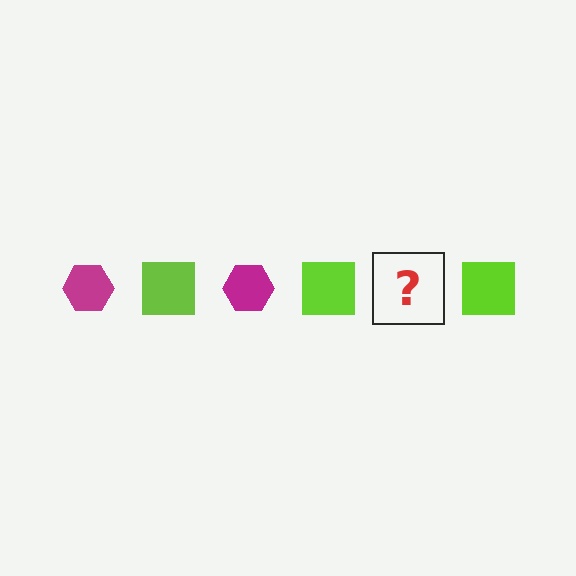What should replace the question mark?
The question mark should be replaced with a magenta hexagon.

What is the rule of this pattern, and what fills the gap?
The rule is that the pattern alternates between magenta hexagon and lime square. The gap should be filled with a magenta hexagon.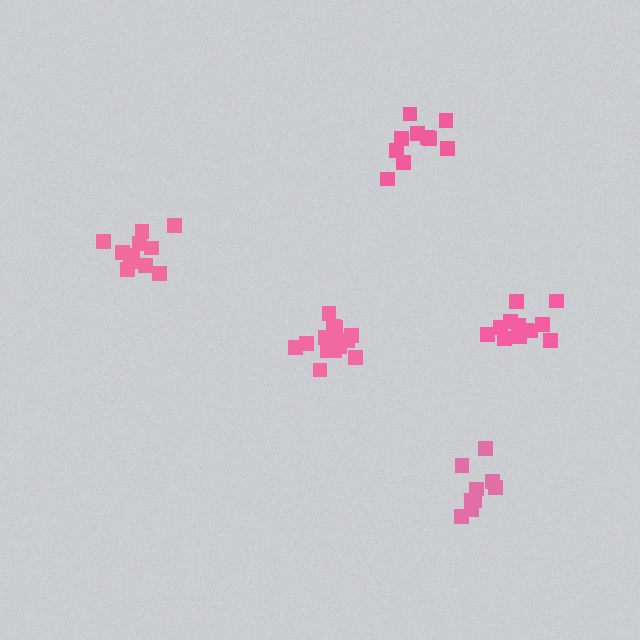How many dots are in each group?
Group 1: 14 dots, Group 2: 9 dots, Group 3: 10 dots, Group 4: 12 dots, Group 5: 14 dots (59 total).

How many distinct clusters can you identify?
There are 5 distinct clusters.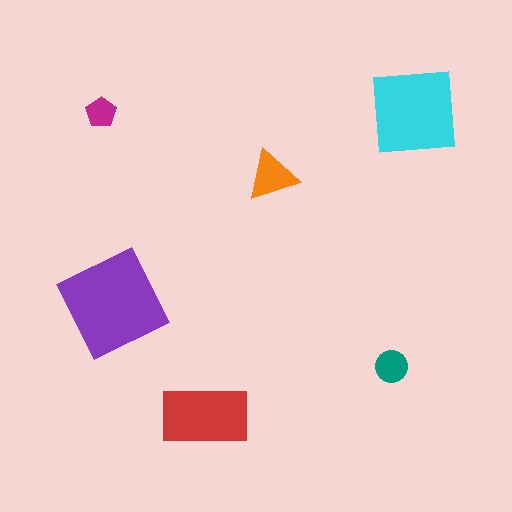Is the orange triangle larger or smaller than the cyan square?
Smaller.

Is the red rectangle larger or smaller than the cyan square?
Smaller.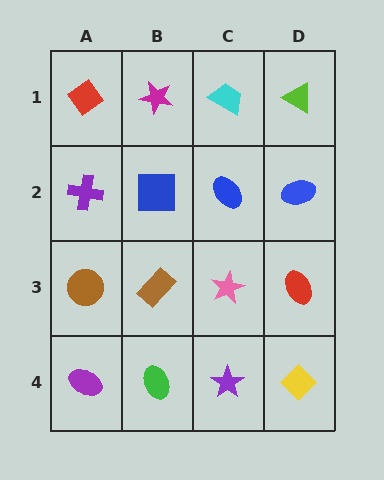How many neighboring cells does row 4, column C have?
3.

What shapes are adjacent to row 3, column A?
A purple cross (row 2, column A), a purple ellipse (row 4, column A), a brown rectangle (row 3, column B).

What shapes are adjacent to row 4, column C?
A pink star (row 3, column C), a green ellipse (row 4, column B), a yellow diamond (row 4, column D).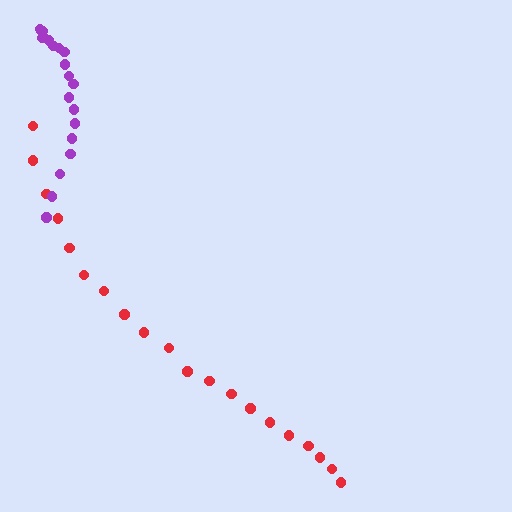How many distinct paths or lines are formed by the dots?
There are 2 distinct paths.